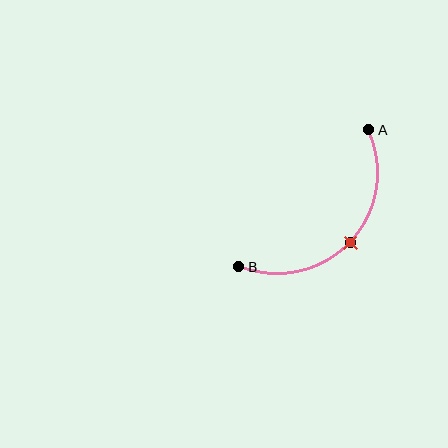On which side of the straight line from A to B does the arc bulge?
The arc bulges below and to the right of the straight line connecting A and B.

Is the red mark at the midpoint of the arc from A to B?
Yes. The red mark lies on the arc at equal arc-length from both A and B — it is the arc midpoint.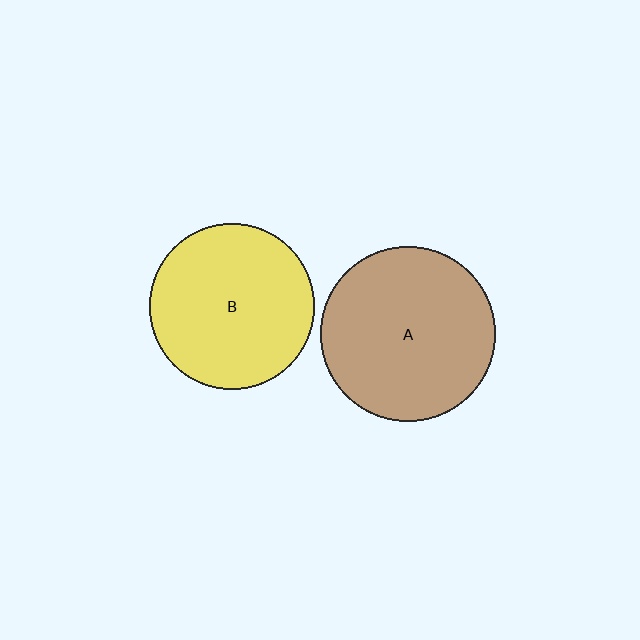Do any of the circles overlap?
No, none of the circles overlap.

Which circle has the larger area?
Circle A (brown).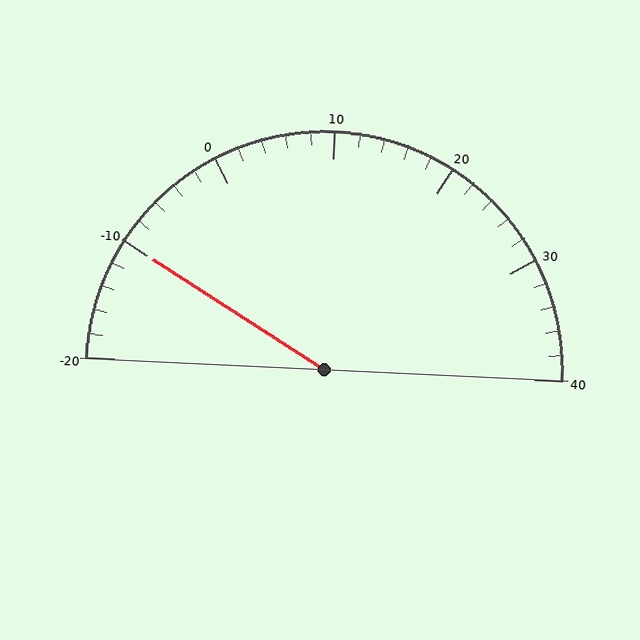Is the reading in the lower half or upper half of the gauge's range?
The reading is in the lower half of the range (-20 to 40).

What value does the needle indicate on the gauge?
The needle indicates approximately -10.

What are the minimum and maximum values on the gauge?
The gauge ranges from -20 to 40.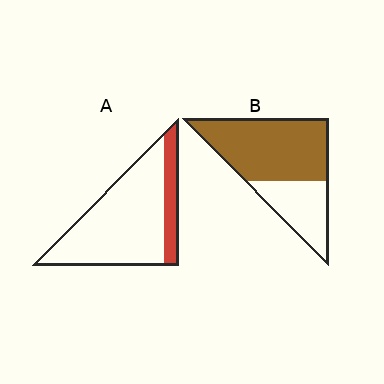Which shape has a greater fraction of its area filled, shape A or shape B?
Shape B.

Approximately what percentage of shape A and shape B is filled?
A is approximately 20% and B is approximately 65%.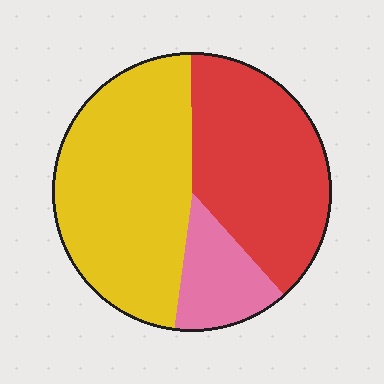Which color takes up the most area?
Yellow, at roughly 50%.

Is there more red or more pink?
Red.